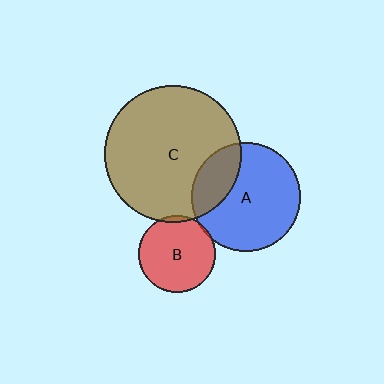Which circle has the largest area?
Circle C (brown).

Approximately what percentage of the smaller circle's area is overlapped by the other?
Approximately 5%.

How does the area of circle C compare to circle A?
Approximately 1.6 times.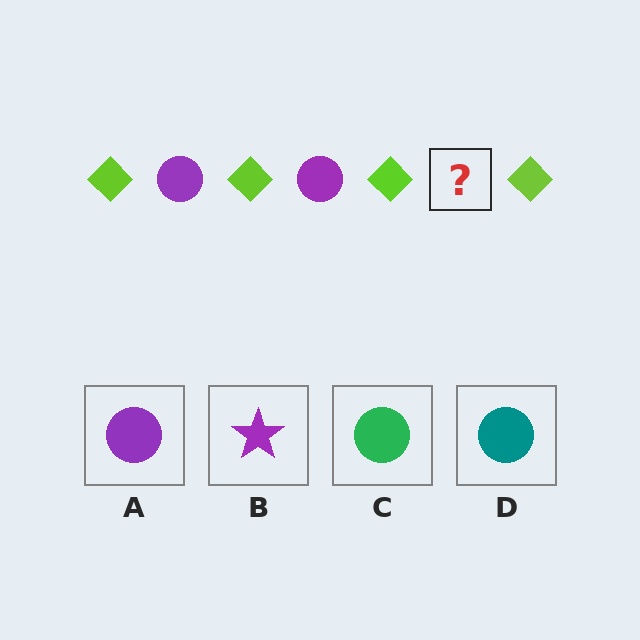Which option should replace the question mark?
Option A.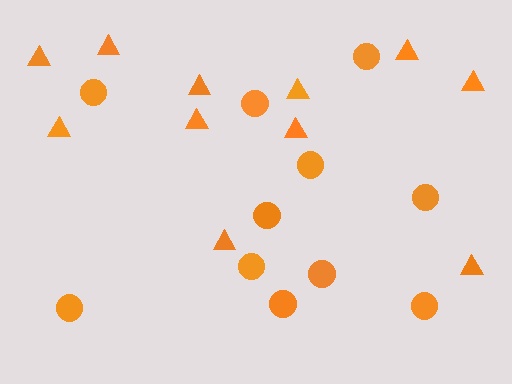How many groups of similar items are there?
There are 2 groups: one group of circles (11) and one group of triangles (11).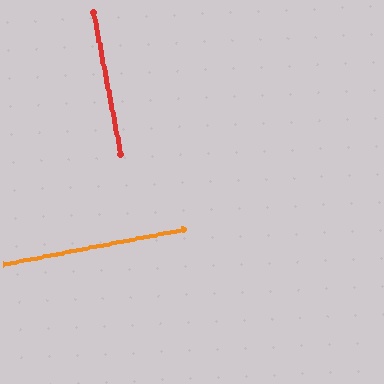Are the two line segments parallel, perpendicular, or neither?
Perpendicular — they meet at approximately 90°.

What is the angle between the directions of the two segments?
Approximately 90 degrees.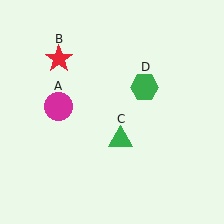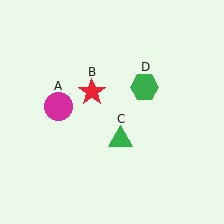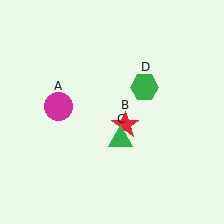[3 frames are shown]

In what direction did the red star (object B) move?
The red star (object B) moved down and to the right.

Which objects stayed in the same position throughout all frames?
Magenta circle (object A) and green triangle (object C) and green hexagon (object D) remained stationary.